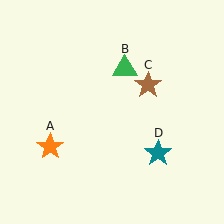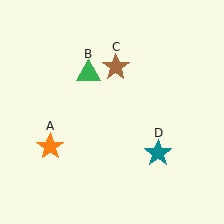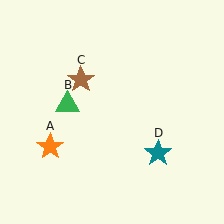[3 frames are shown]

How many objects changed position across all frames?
2 objects changed position: green triangle (object B), brown star (object C).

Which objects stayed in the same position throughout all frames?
Orange star (object A) and teal star (object D) remained stationary.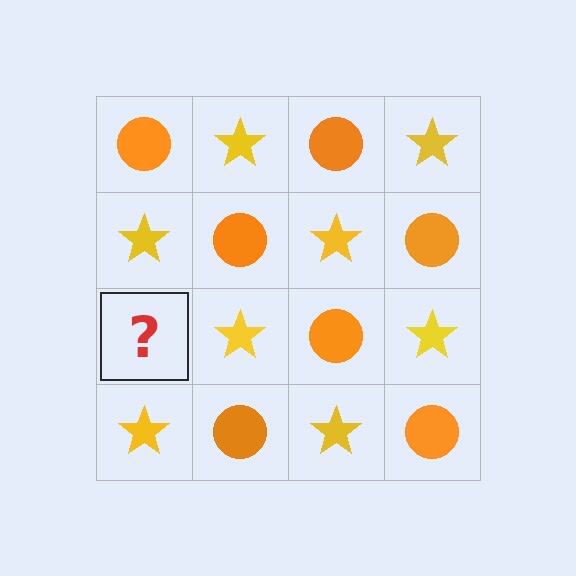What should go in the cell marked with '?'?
The missing cell should contain an orange circle.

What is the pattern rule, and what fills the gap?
The rule is that it alternates orange circle and yellow star in a checkerboard pattern. The gap should be filled with an orange circle.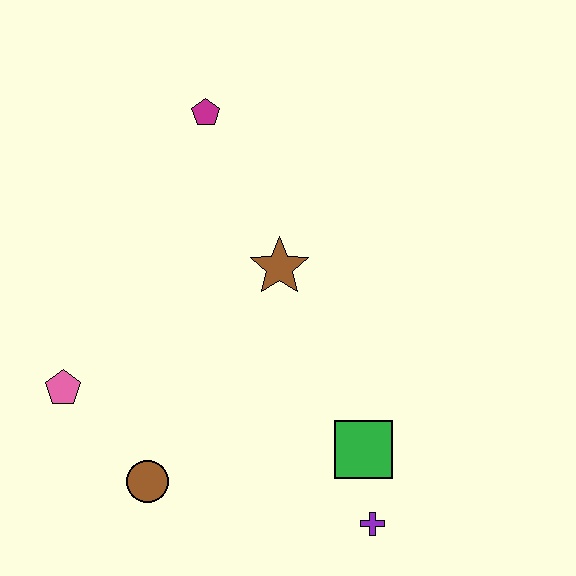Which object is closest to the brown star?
The magenta pentagon is closest to the brown star.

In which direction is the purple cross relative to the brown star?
The purple cross is below the brown star.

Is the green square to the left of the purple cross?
Yes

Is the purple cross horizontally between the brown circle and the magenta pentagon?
No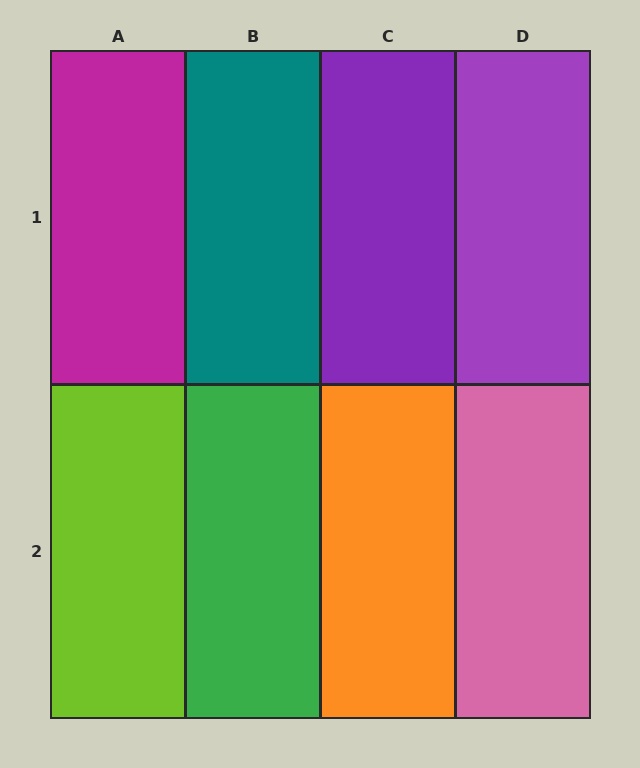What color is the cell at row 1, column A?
Magenta.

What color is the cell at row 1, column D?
Purple.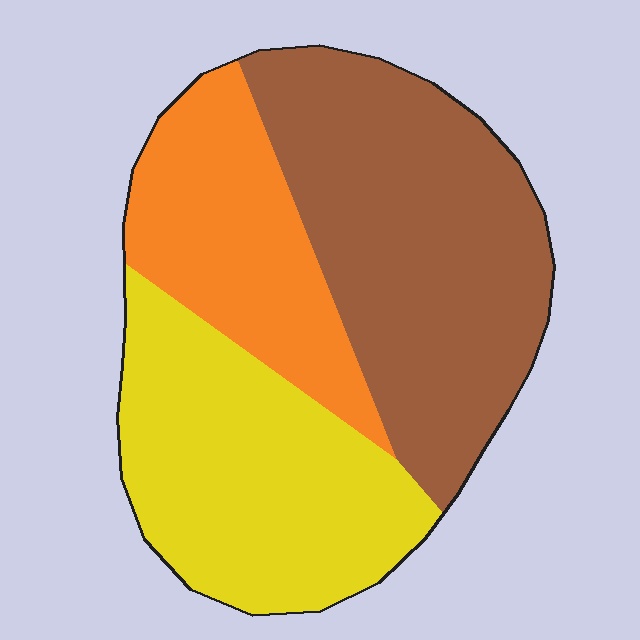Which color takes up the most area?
Brown, at roughly 45%.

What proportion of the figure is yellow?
Yellow takes up between a quarter and a half of the figure.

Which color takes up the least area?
Orange, at roughly 25%.